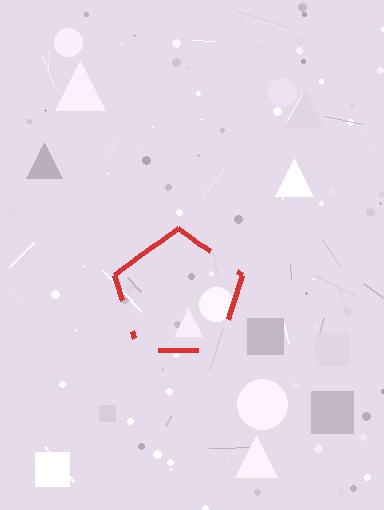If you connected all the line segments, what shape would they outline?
They would outline a pentagon.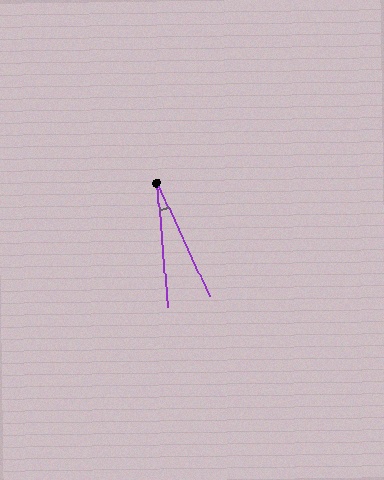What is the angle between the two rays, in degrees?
Approximately 20 degrees.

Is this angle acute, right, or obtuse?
It is acute.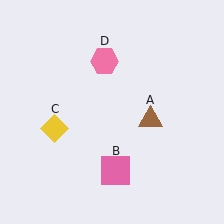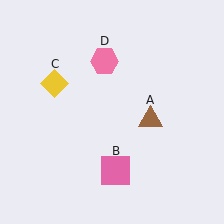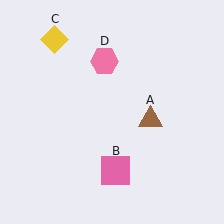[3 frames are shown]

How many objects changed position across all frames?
1 object changed position: yellow diamond (object C).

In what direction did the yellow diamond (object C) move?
The yellow diamond (object C) moved up.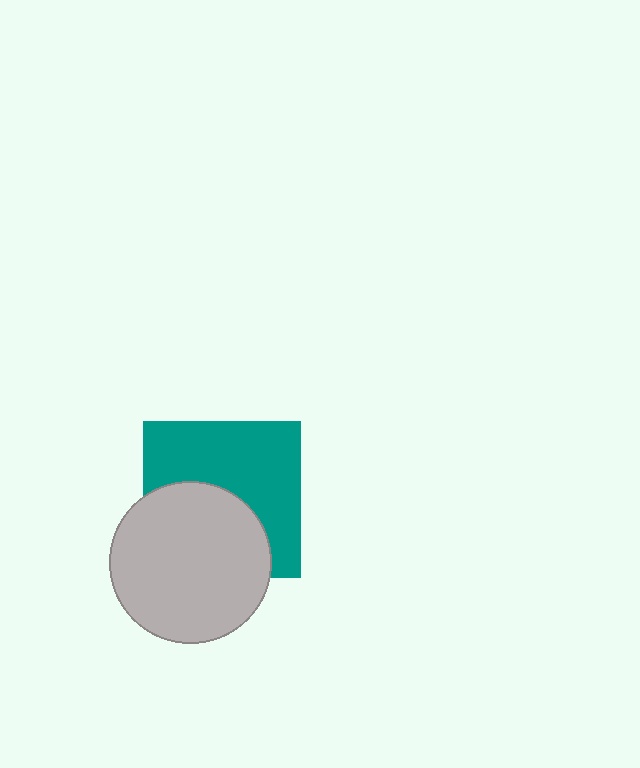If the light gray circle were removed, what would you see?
You would see the complete teal square.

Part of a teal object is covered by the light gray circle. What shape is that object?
It is a square.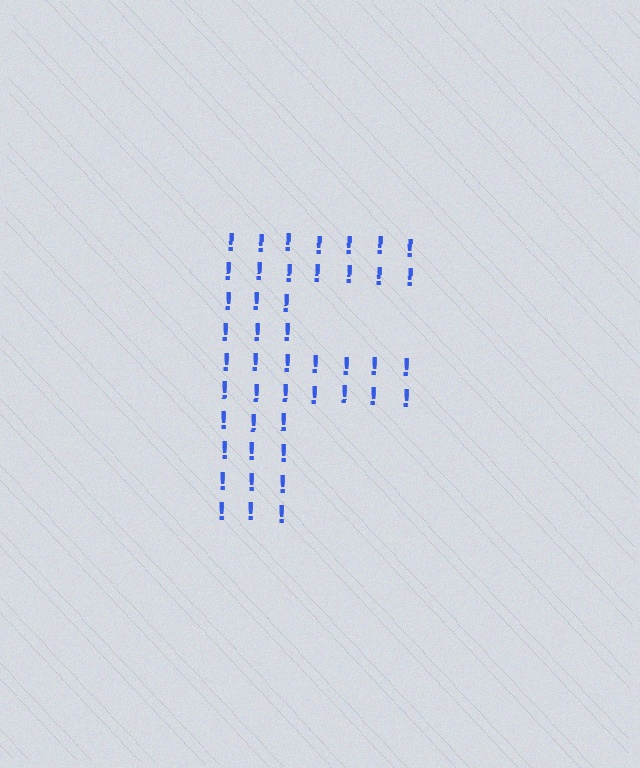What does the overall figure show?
The overall figure shows the letter F.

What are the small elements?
The small elements are exclamation marks.